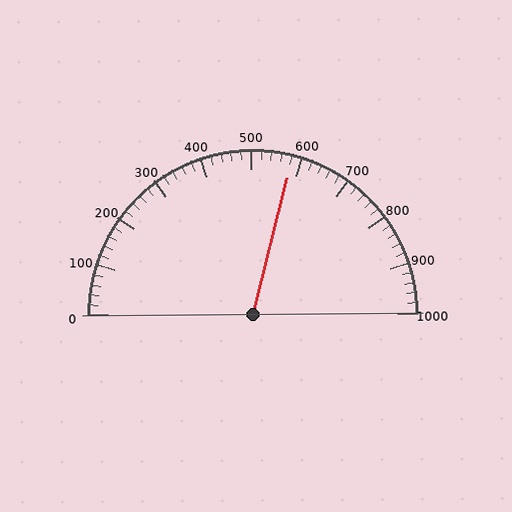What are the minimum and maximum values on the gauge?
The gauge ranges from 0 to 1000.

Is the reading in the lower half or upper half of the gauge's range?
The reading is in the upper half of the range (0 to 1000).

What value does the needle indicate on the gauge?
The needle indicates approximately 580.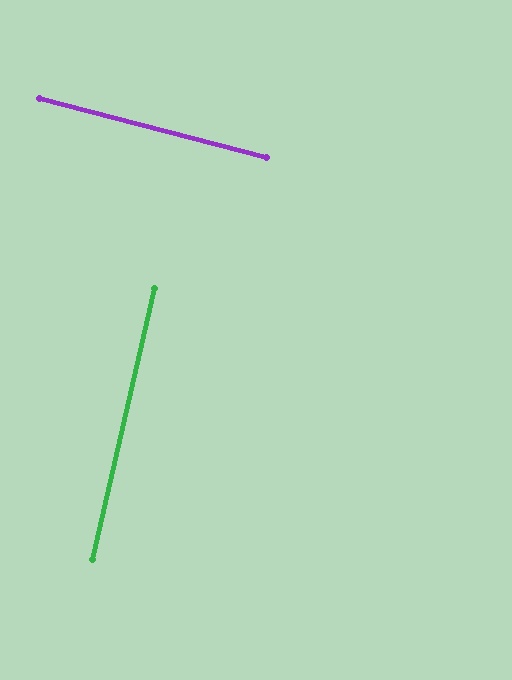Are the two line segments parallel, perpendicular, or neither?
Perpendicular — they meet at approximately 88°.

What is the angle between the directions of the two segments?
Approximately 88 degrees.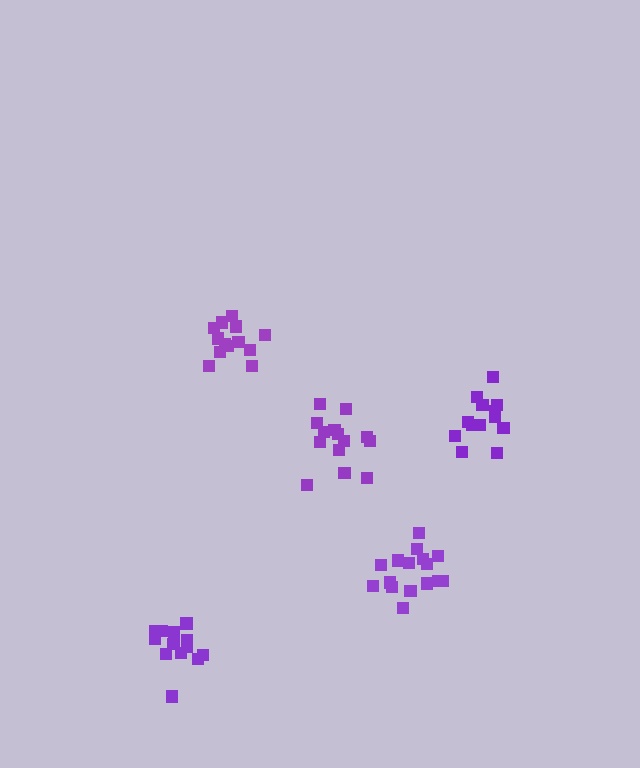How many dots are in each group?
Group 1: 16 dots, Group 2: 14 dots, Group 3: 13 dots, Group 4: 13 dots, Group 5: 14 dots (70 total).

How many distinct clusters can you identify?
There are 5 distinct clusters.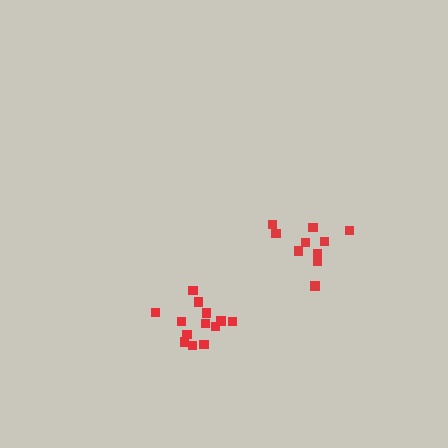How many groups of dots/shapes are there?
There are 2 groups.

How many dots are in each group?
Group 1: 13 dots, Group 2: 10 dots (23 total).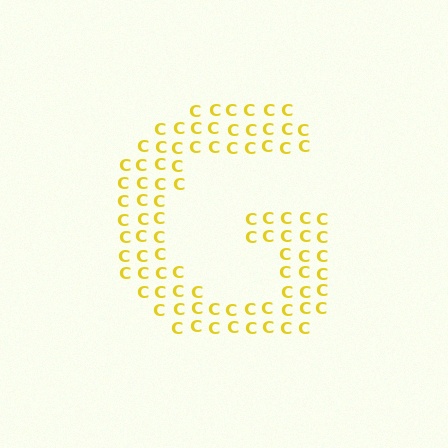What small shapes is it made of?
It is made of small letter C's.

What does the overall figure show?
The overall figure shows the letter G.